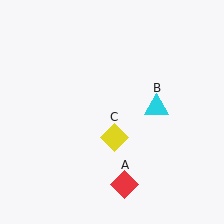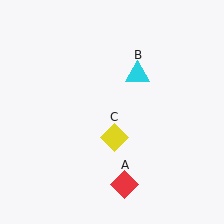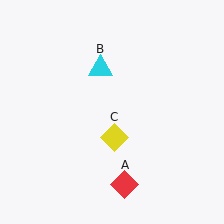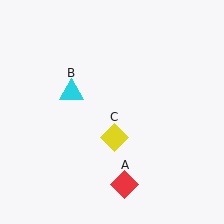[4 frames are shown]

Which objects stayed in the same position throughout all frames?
Red diamond (object A) and yellow diamond (object C) remained stationary.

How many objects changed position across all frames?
1 object changed position: cyan triangle (object B).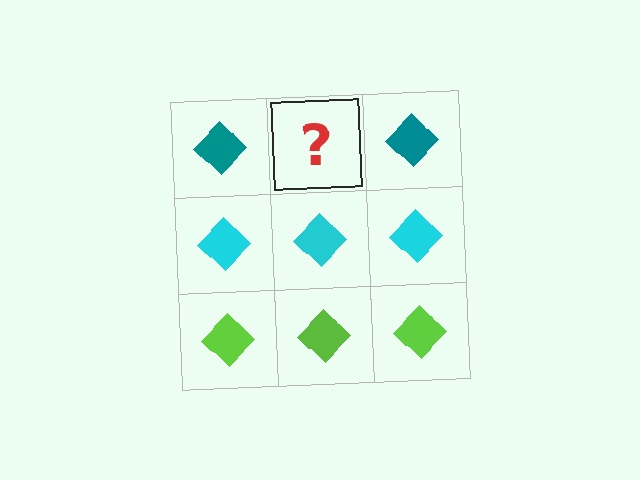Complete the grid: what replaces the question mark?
The question mark should be replaced with a teal diamond.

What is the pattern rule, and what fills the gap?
The rule is that each row has a consistent color. The gap should be filled with a teal diamond.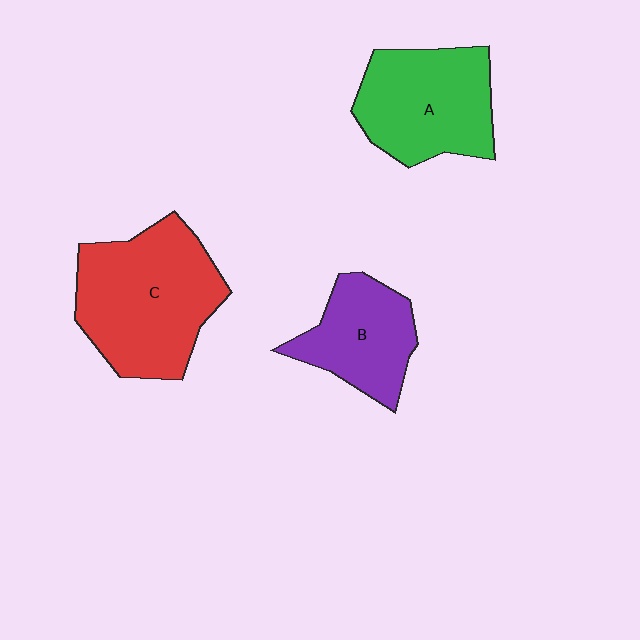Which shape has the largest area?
Shape C (red).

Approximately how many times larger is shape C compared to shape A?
Approximately 1.3 times.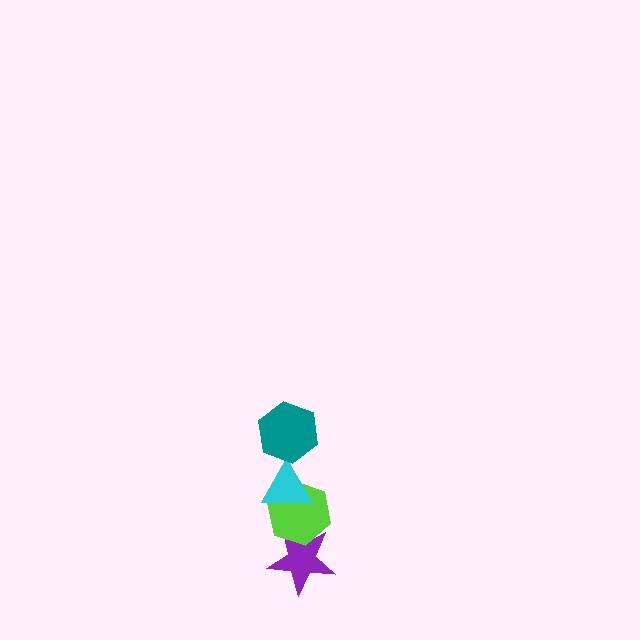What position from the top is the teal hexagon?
The teal hexagon is 1st from the top.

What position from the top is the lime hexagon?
The lime hexagon is 3rd from the top.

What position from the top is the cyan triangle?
The cyan triangle is 2nd from the top.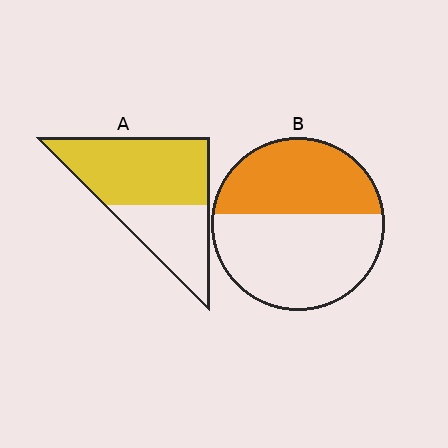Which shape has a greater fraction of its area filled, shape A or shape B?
Shape A.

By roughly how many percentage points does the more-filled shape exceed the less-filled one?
By roughly 20 percentage points (A over B).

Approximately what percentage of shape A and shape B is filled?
A is approximately 65% and B is approximately 45%.